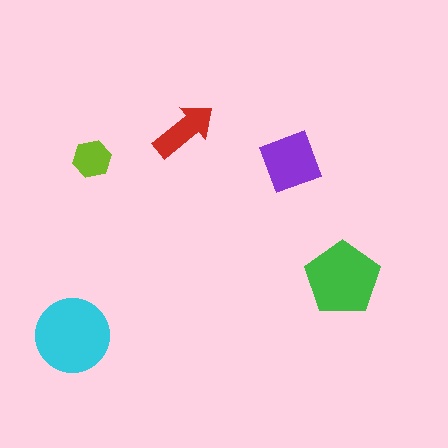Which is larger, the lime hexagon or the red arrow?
The red arrow.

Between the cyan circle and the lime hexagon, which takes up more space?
The cyan circle.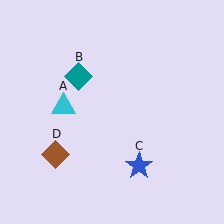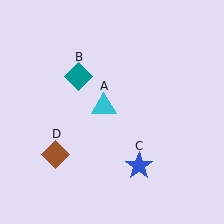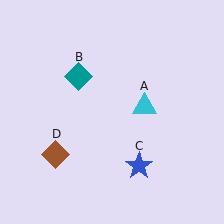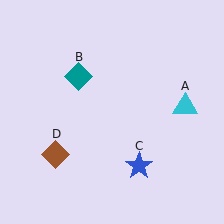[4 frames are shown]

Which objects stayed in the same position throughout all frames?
Teal diamond (object B) and blue star (object C) and brown diamond (object D) remained stationary.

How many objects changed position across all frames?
1 object changed position: cyan triangle (object A).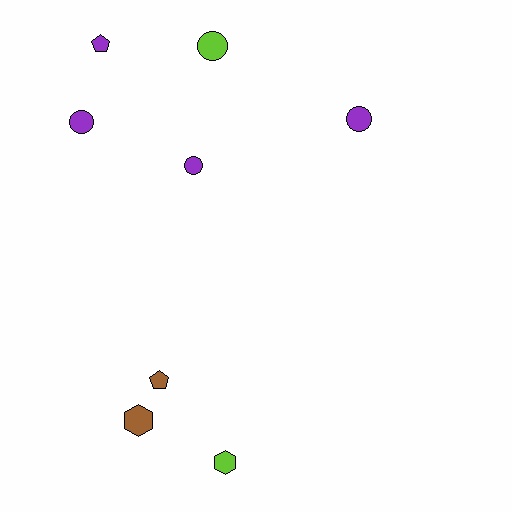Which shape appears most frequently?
Circle, with 4 objects.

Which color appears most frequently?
Purple, with 4 objects.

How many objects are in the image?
There are 8 objects.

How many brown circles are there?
There are no brown circles.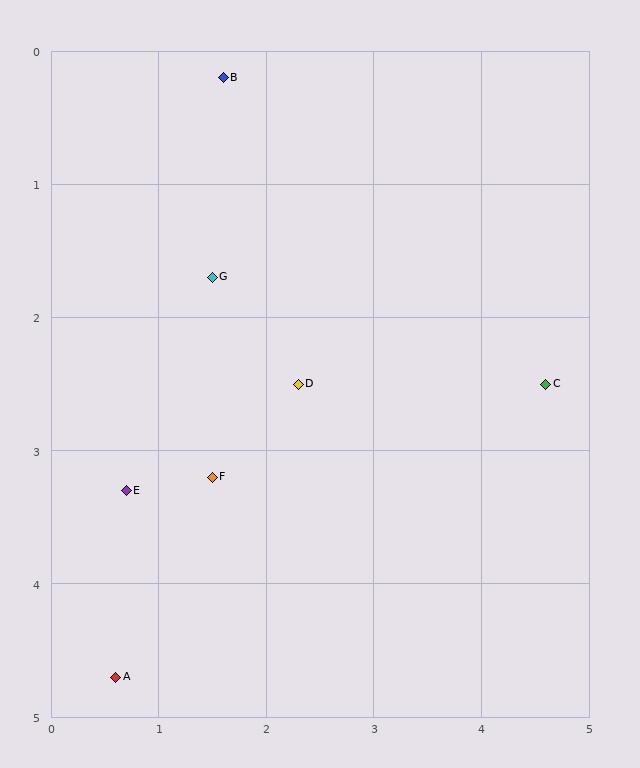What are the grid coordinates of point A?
Point A is at approximately (0.6, 4.7).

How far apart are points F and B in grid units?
Points F and B are about 3.0 grid units apart.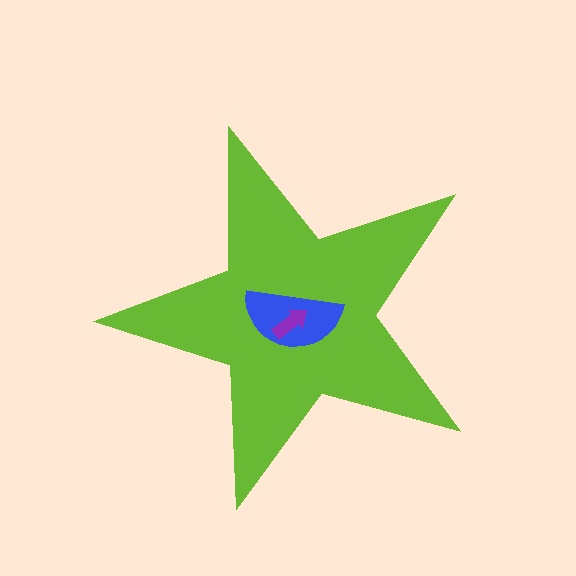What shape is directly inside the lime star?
The blue semicircle.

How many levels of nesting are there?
3.